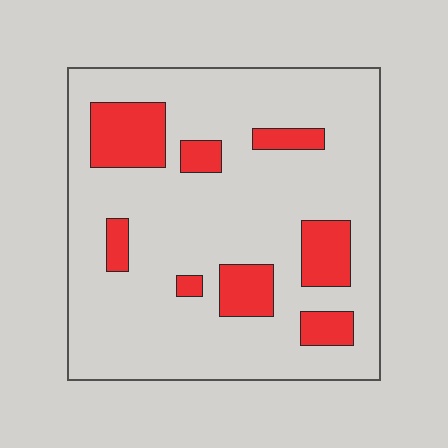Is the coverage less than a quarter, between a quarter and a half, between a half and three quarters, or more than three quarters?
Less than a quarter.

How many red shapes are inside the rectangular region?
8.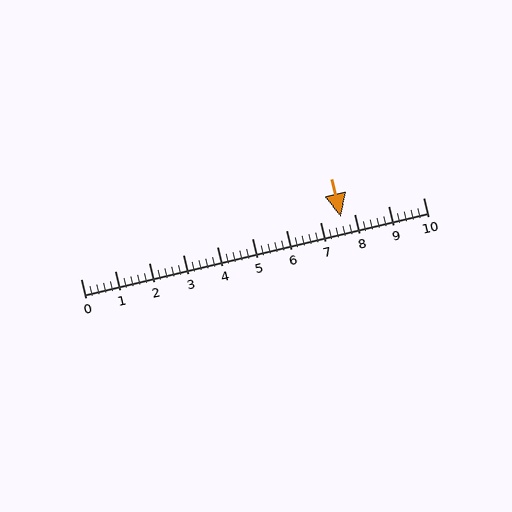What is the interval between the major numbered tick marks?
The major tick marks are spaced 1 units apart.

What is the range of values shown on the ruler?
The ruler shows values from 0 to 10.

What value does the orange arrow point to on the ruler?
The orange arrow points to approximately 7.6.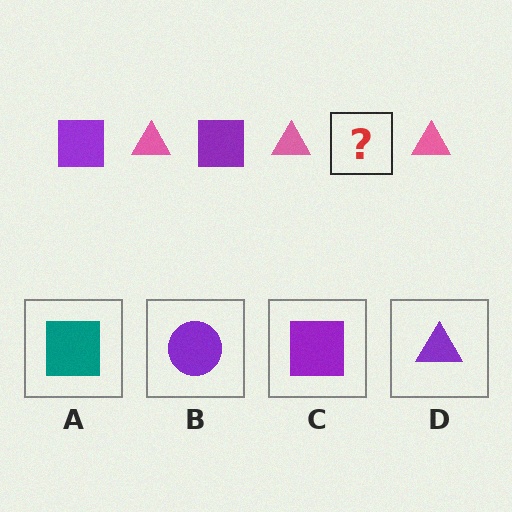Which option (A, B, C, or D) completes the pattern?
C.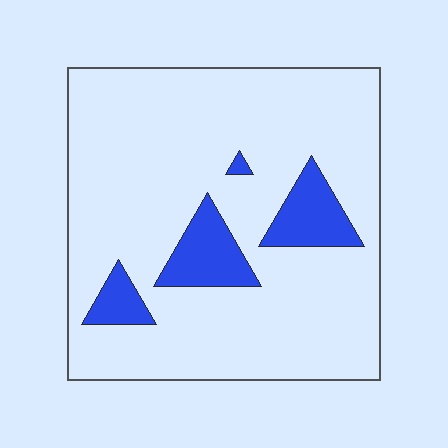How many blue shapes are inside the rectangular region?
4.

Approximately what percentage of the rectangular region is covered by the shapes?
Approximately 15%.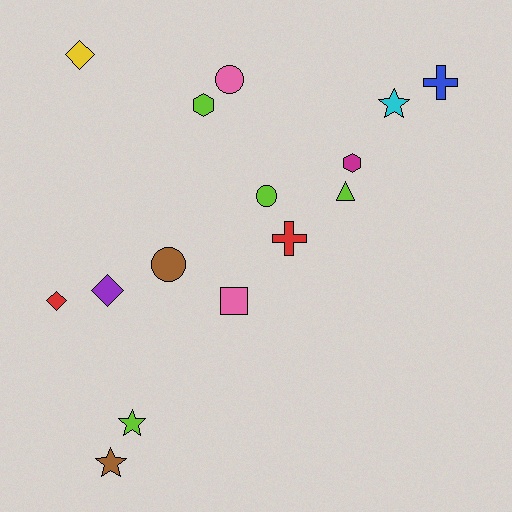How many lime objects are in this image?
There are 4 lime objects.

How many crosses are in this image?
There are 2 crosses.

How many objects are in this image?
There are 15 objects.